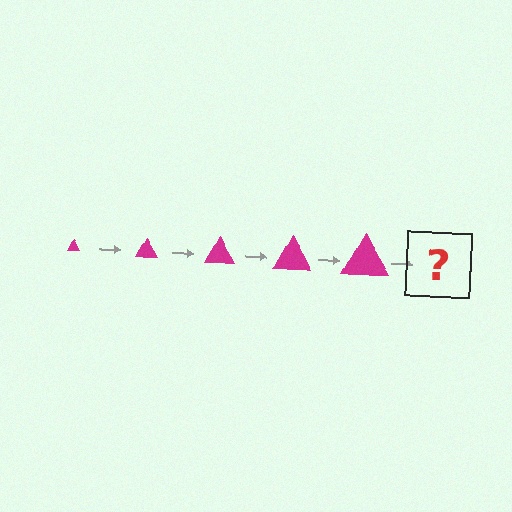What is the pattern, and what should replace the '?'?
The pattern is that the triangle gets progressively larger each step. The '?' should be a magenta triangle, larger than the previous one.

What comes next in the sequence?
The next element should be a magenta triangle, larger than the previous one.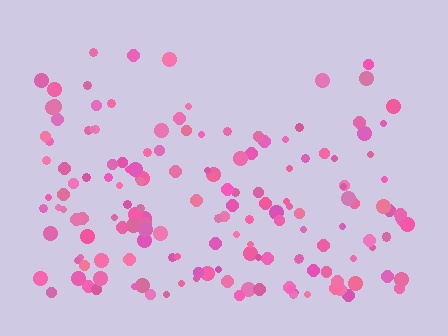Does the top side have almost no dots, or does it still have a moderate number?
Still a moderate number, just noticeably fewer than the bottom.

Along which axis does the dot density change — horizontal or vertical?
Vertical.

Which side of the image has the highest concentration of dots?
The bottom.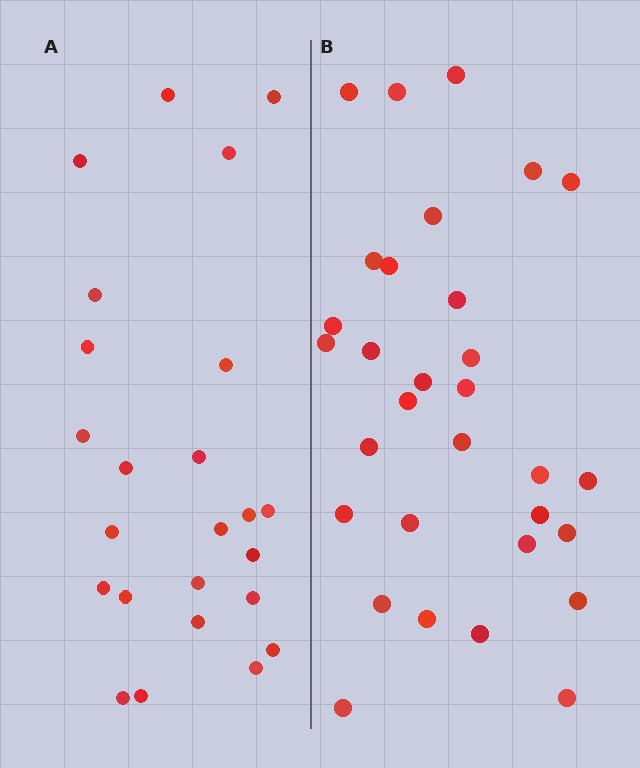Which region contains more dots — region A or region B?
Region B (the right region) has more dots.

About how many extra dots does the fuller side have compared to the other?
Region B has roughly 8 or so more dots than region A.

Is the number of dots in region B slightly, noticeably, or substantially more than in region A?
Region B has noticeably more, but not dramatically so. The ratio is roughly 1.3 to 1.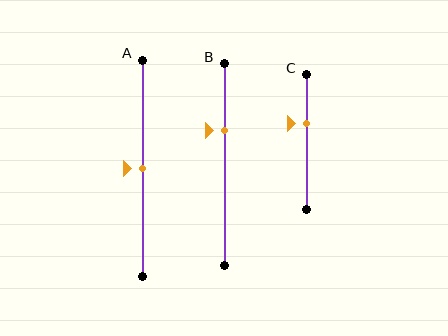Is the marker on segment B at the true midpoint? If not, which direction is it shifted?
No, the marker on segment B is shifted upward by about 17% of the segment length.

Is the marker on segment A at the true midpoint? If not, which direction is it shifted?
Yes, the marker on segment A is at the true midpoint.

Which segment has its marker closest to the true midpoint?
Segment A has its marker closest to the true midpoint.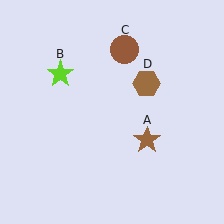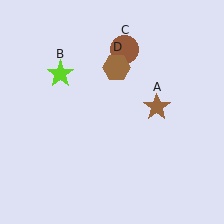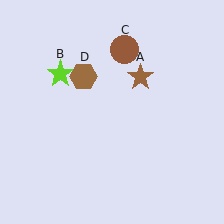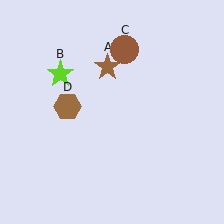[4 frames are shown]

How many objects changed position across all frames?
2 objects changed position: brown star (object A), brown hexagon (object D).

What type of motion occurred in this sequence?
The brown star (object A), brown hexagon (object D) rotated counterclockwise around the center of the scene.